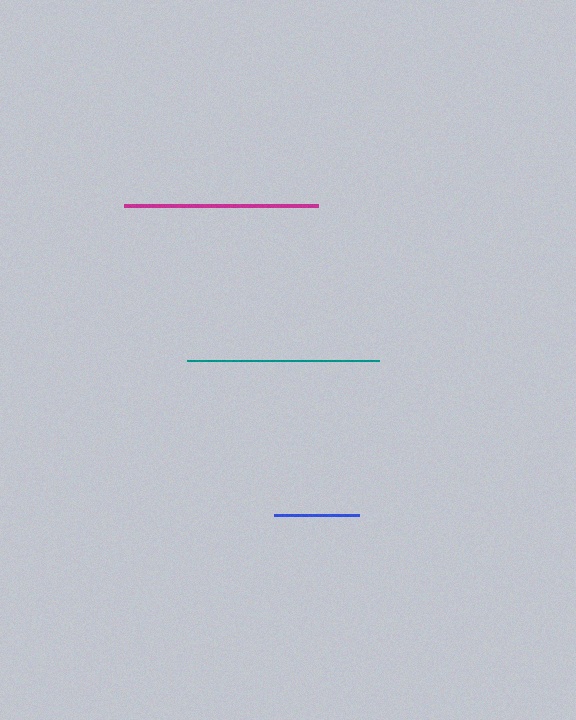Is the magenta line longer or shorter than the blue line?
The magenta line is longer than the blue line.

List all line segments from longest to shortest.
From longest to shortest: magenta, teal, blue.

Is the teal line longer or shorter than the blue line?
The teal line is longer than the blue line.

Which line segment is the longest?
The magenta line is the longest at approximately 195 pixels.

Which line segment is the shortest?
The blue line is the shortest at approximately 85 pixels.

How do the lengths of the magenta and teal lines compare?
The magenta and teal lines are approximately the same length.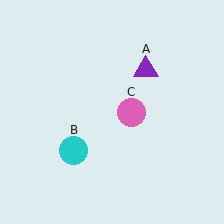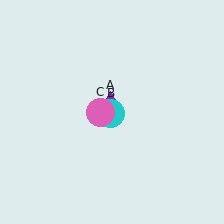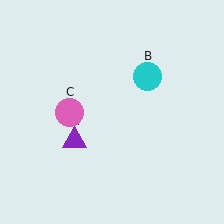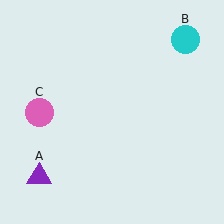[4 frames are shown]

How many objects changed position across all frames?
3 objects changed position: purple triangle (object A), cyan circle (object B), pink circle (object C).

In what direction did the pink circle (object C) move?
The pink circle (object C) moved left.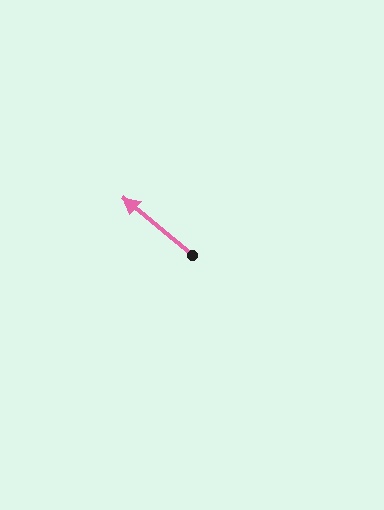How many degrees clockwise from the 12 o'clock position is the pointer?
Approximately 310 degrees.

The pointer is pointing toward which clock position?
Roughly 10 o'clock.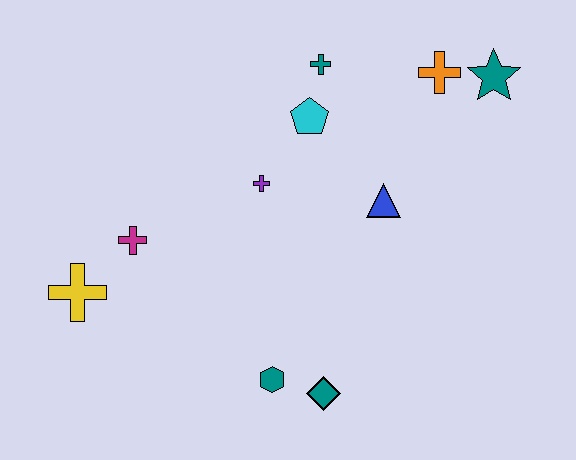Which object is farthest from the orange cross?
The yellow cross is farthest from the orange cross.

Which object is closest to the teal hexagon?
The teal diamond is closest to the teal hexagon.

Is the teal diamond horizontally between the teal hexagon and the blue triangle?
Yes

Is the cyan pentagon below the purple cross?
No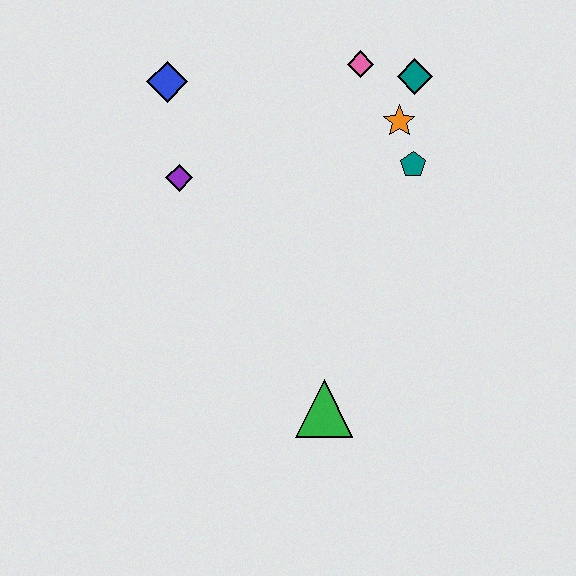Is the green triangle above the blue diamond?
No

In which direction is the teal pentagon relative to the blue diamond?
The teal pentagon is to the right of the blue diamond.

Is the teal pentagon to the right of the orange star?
Yes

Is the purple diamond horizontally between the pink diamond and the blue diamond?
Yes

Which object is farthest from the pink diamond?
The green triangle is farthest from the pink diamond.